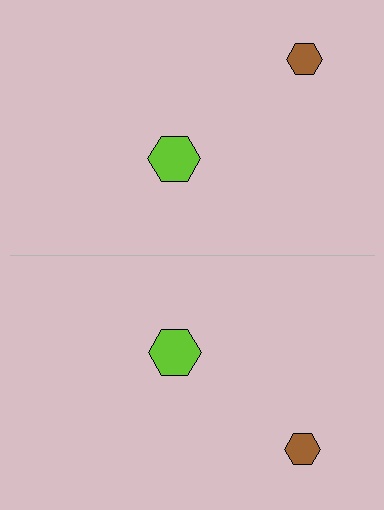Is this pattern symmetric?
Yes, this pattern has bilateral (reflection) symmetry.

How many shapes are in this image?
There are 4 shapes in this image.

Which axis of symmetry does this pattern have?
The pattern has a horizontal axis of symmetry running through the center of the image.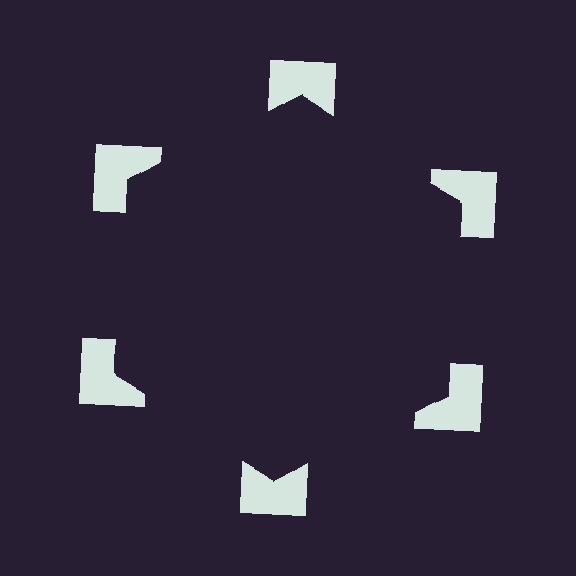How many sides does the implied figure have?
6 sides.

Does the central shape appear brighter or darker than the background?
It typically appears slightly darker than the background, even though no actual brightness change is drawn.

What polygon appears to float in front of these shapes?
An illusory hexagon — its edges are inferred from the aligned wedge cuts in the notched squares, not physically drawn.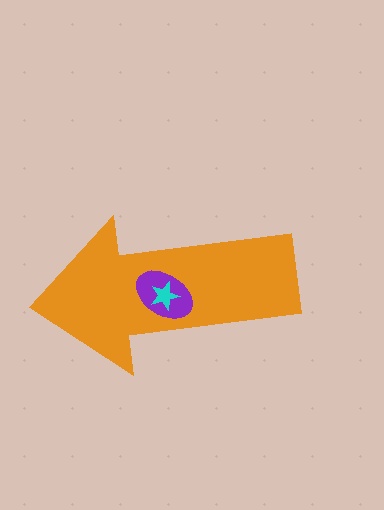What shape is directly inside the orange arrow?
The purple ellipse.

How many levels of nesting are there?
3.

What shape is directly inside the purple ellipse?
The cyan star.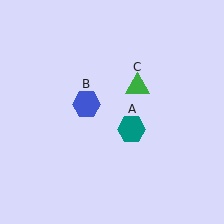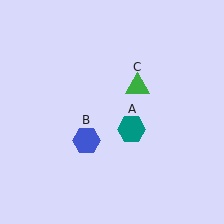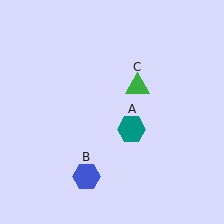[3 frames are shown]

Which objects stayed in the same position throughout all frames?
Teal hexagon (object A) and green triangle (object C) remained stationary.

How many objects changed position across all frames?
1 object changed position: blue hexagon (object B).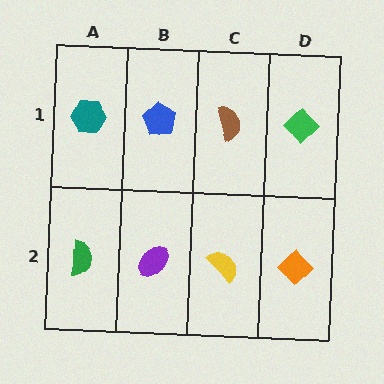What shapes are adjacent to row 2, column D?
A green diamond (row 1, column D), a yellow semicircle (row 2, column C).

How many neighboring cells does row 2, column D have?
2.